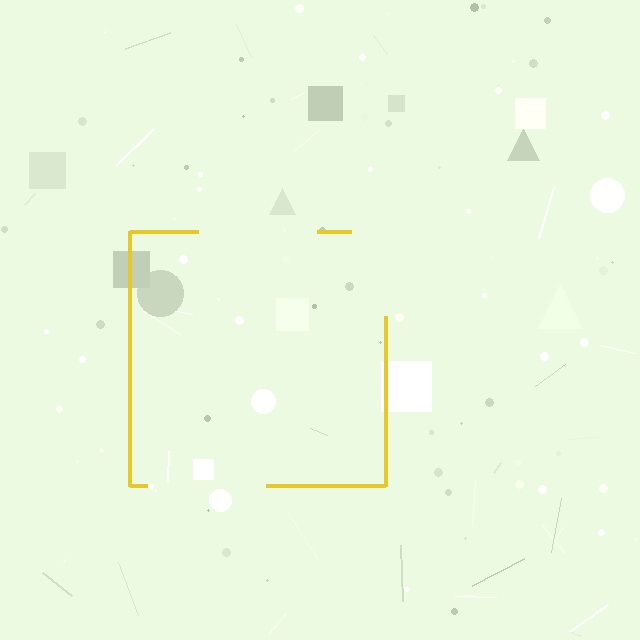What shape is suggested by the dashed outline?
The dashed outline suggests a square.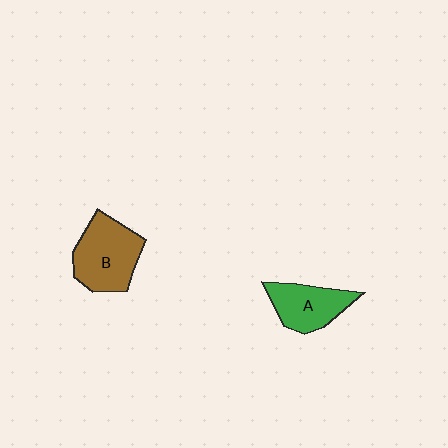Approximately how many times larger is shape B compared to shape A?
Approximately 1.3 times.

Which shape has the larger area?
Shape B (brown).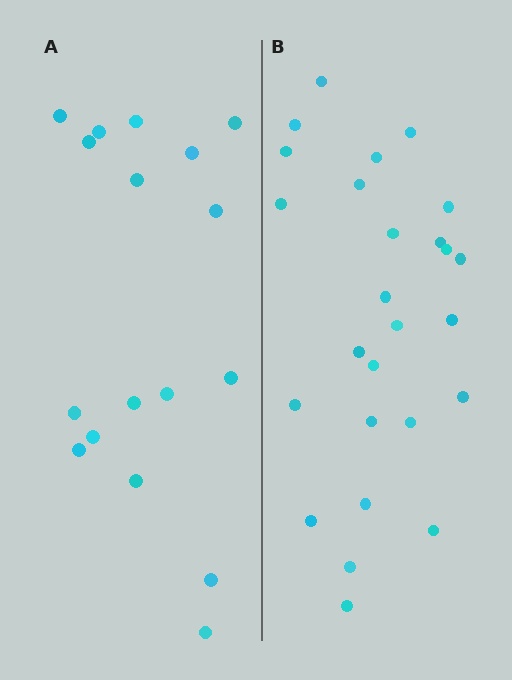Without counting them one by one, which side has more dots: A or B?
Region B (the right region) has more dots.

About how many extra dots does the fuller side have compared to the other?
Region B has roughly 8 or so more dots than region A.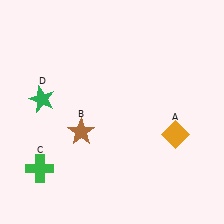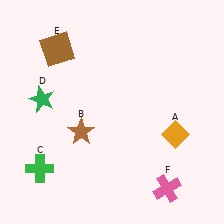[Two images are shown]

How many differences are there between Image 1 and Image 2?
There are 2 differences between the two images.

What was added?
A brown square (E), a pink cross (F) were added in Image 2.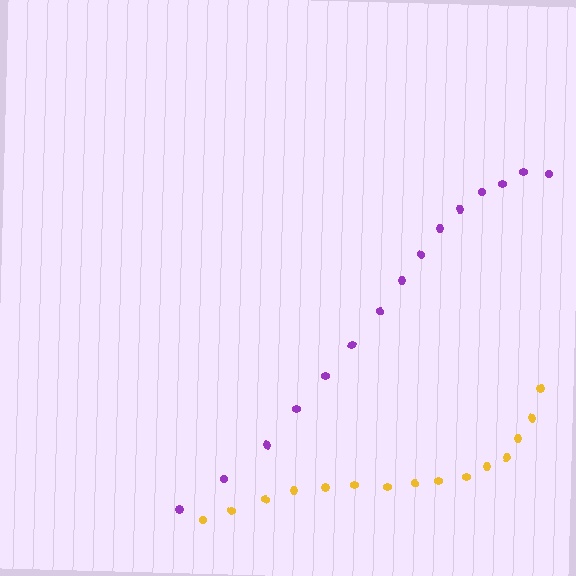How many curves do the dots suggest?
There are 2 distinct paths.